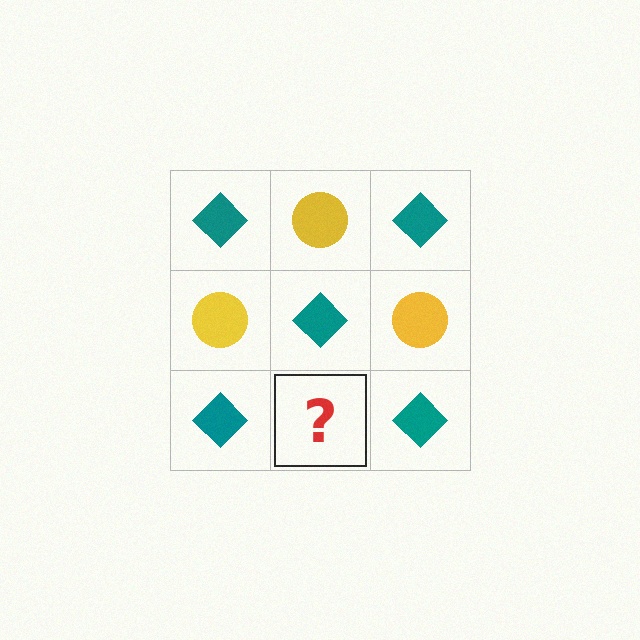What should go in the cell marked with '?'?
The missing cell should contain a yellow circle.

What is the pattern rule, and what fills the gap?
The rule is that it alternates teal diamond and yellow circle in a checkerboard pattern. The gap should be filled with a yellow circle.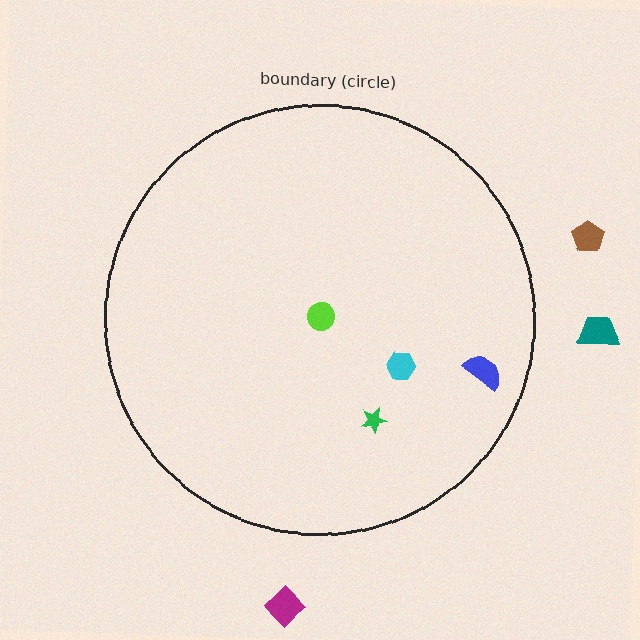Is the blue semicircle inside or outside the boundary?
Inside.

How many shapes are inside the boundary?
4 inside, 3 outside.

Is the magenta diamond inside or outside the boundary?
Outside.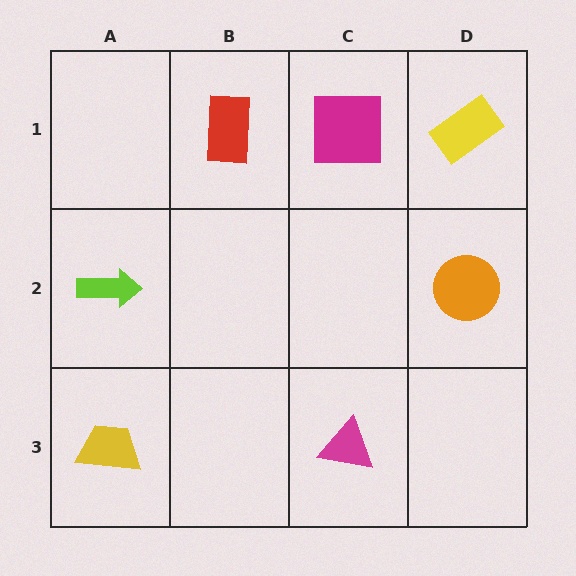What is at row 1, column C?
A magenta square.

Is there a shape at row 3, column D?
No, that cell is empty.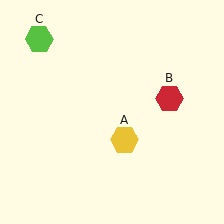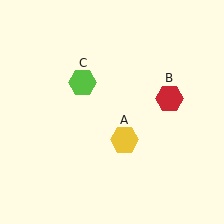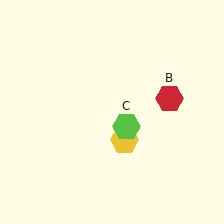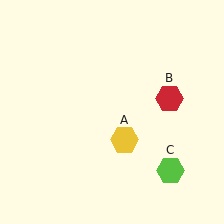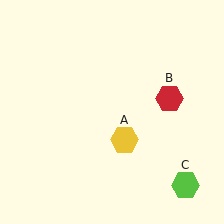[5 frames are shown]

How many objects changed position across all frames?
1 object changed position: lime hexagon (object C).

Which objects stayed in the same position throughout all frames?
Yellow hexagon (object A) and red hexagon (object B) remained stationary.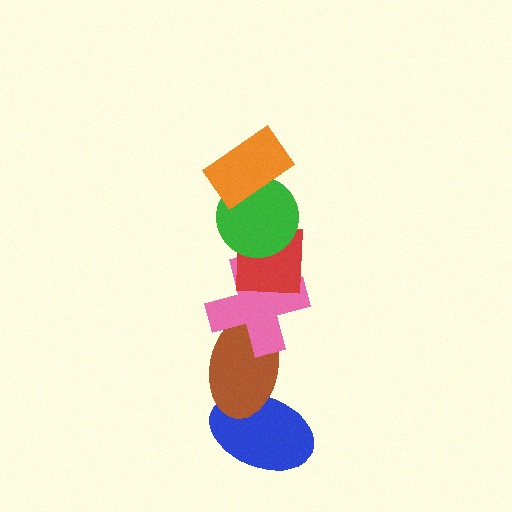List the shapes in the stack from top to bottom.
From top to bottom: the orange rectangle, the green circle, the red square, the pink cross, the brown ellipse, the blue ellipse.